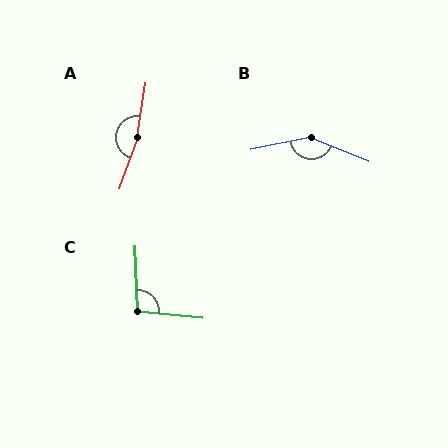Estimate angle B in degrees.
Approximately 146 degrees.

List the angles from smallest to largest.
C (98°), B (146°), A (169°).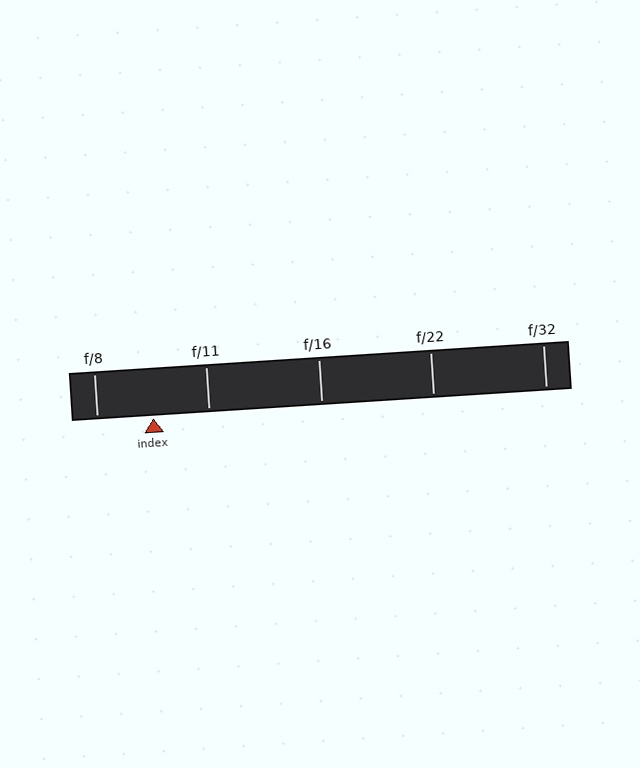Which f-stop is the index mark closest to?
The index mark is closest to f/11.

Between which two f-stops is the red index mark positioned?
The index mark is between f/8 and f/11.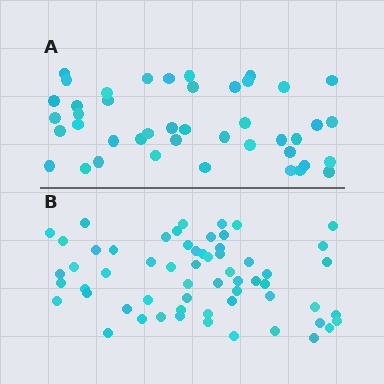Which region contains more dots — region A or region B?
Region B (the bottom region) has more dots.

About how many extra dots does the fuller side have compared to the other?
Region B has approximately 15 more dots than region A.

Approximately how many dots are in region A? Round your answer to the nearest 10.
About 40 dots. (The exact count is 43, which rounds to 40.)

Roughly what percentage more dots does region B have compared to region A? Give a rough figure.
About 40% more.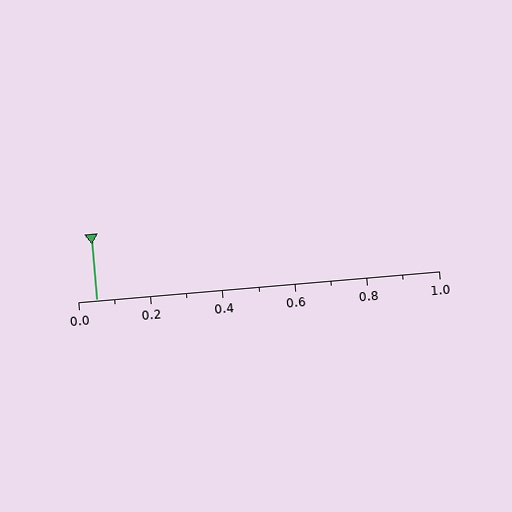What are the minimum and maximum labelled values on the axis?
The axis runs from 0.0 to 1.0.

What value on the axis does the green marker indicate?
The marker indicates approximately 0.05.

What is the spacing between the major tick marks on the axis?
The major ticks are spaced 0.2 apart.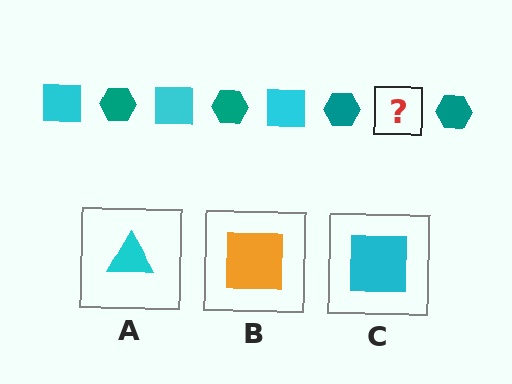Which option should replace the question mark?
Option C.